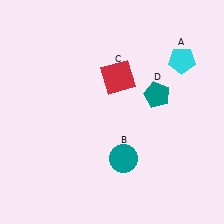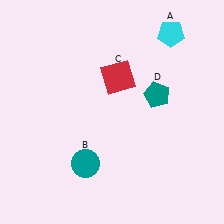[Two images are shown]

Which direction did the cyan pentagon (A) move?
The cyan pentagon (A) moved up.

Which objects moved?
The objects that moved are: the cyan pentagon (A), the teal circle (B).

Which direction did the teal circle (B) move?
The teal circle (B) moved left.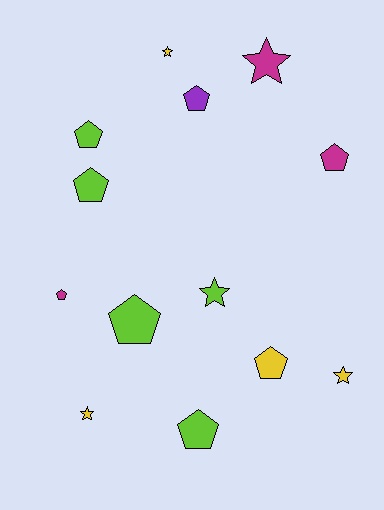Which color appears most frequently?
Lime, with 5 objects.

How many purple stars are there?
There are no purple stars.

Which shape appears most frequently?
Pentagon, with 8 objects.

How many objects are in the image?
There are 13 objects.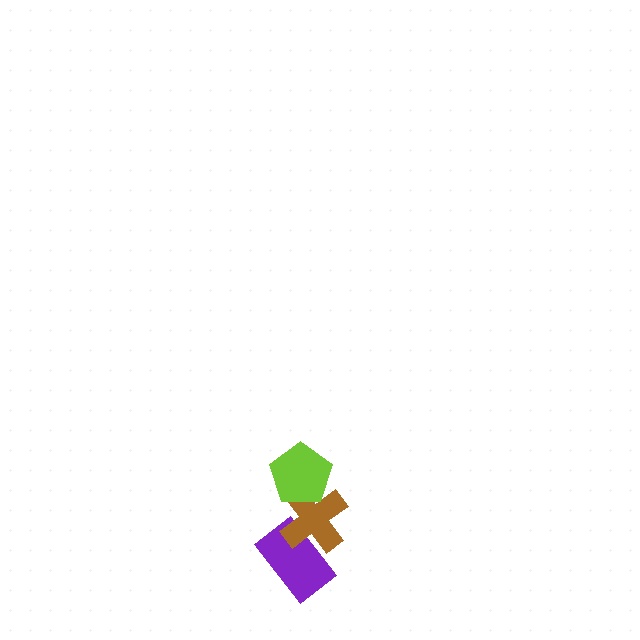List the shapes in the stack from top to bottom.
From top to bottom: the lime pentagon, the brown cross, the purple rectangle.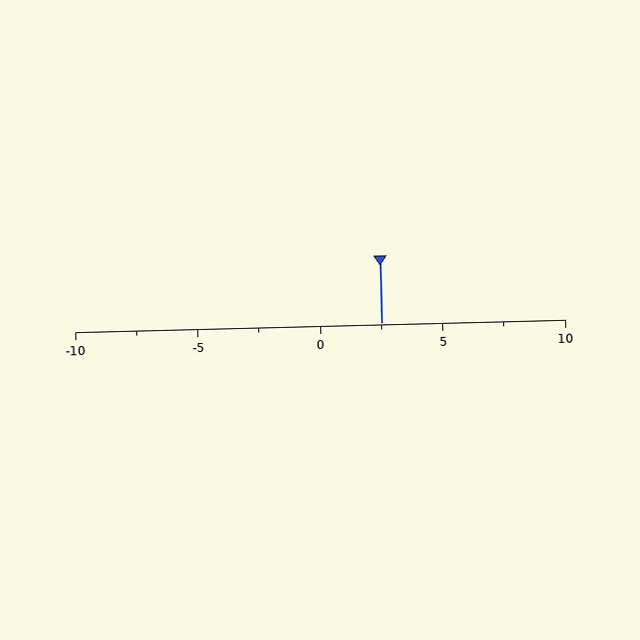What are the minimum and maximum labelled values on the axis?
The axis runs from -10 to 10.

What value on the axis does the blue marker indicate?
The marker indicates approximately 2.5.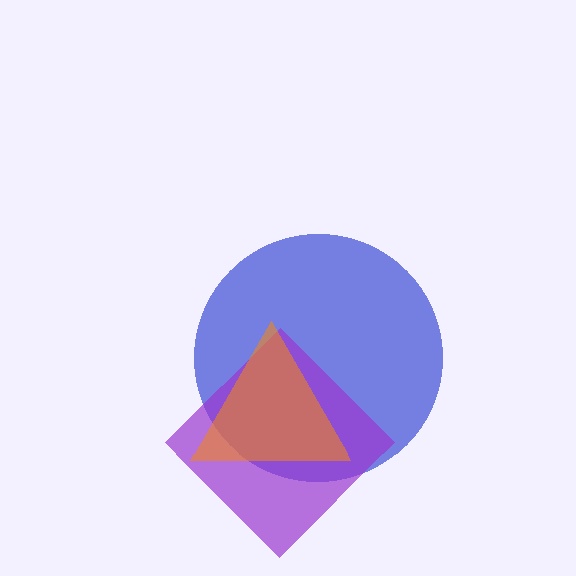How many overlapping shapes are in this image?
There are 3 overlapping shapes in the image.